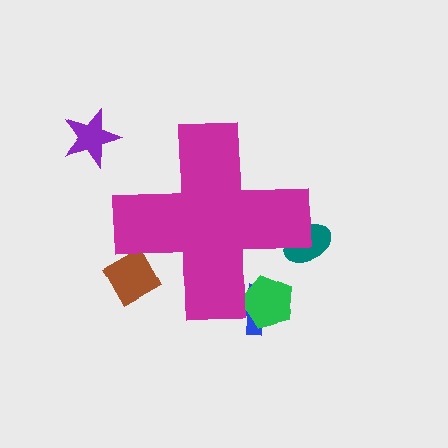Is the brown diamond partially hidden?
Yes, the brown diamond is partially hidden behind the magenta cross.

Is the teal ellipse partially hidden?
Yes, the teal ellipse is partially hidden behind the magenta cross.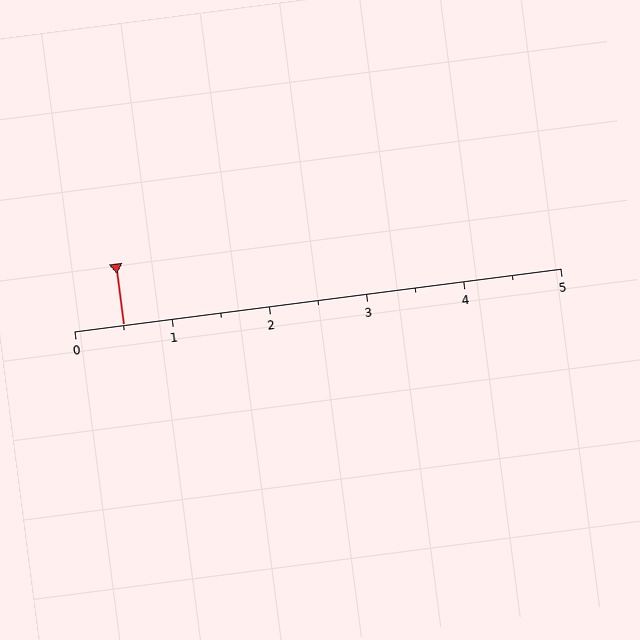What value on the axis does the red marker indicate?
The marker indicates approximately 0.5.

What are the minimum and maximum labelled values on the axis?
The axis runs from 0 to 5.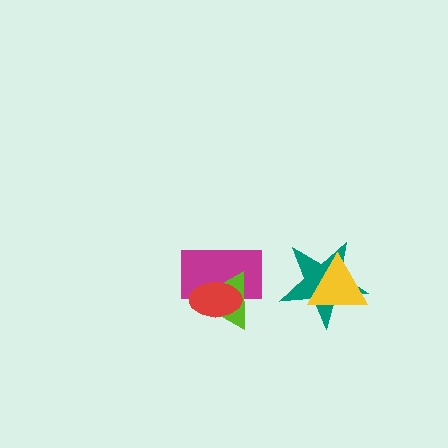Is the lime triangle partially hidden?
Yes, it is partially covered by another shape.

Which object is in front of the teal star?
The yellow triangle is in front of the teal star.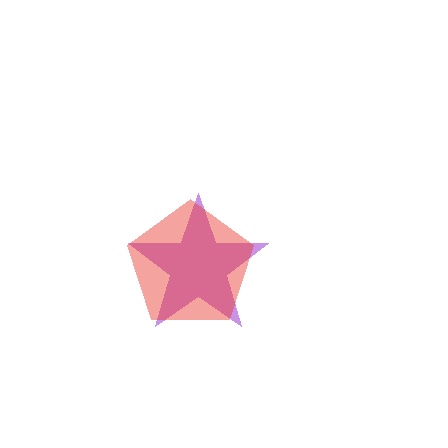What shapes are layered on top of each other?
The layered shapes are: a purple star, a red pentagon.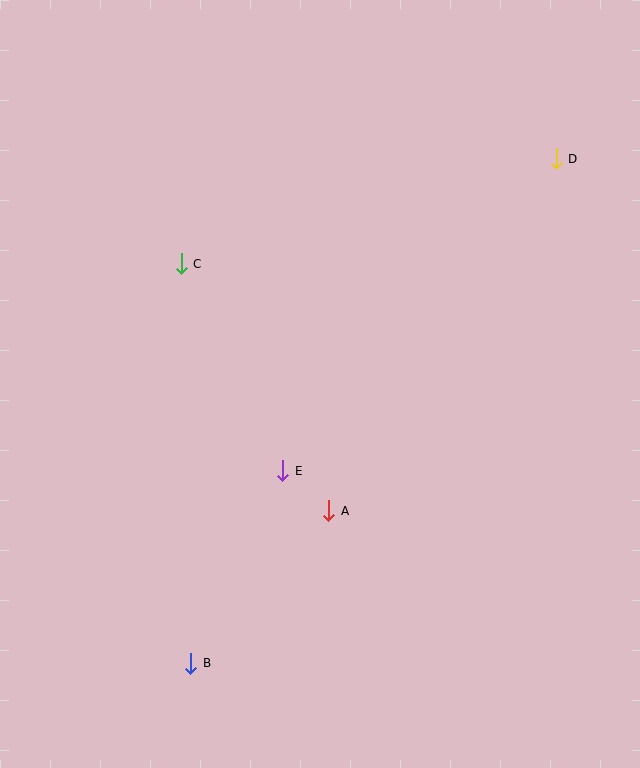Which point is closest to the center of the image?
Point E at (283, 471) is closest to the center.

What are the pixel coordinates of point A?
Point A is at (329, 511).